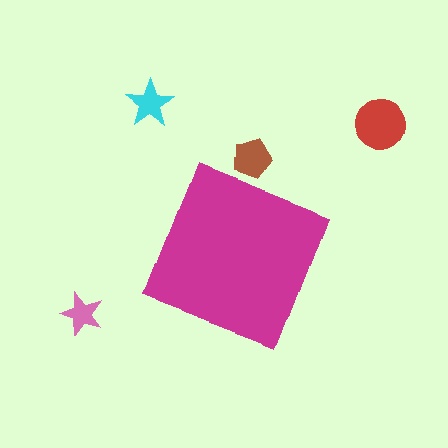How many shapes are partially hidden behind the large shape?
1 shape is partially hidden.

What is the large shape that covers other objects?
A magenta diamond.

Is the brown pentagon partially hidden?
Yes, the brown pentagon is partially hidden behind the magenta diamond.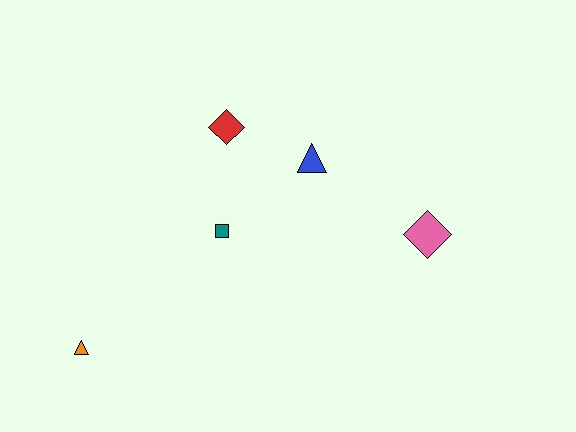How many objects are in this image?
There are 5 objects.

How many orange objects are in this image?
There is 1 orange object.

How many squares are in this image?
There is 1 square.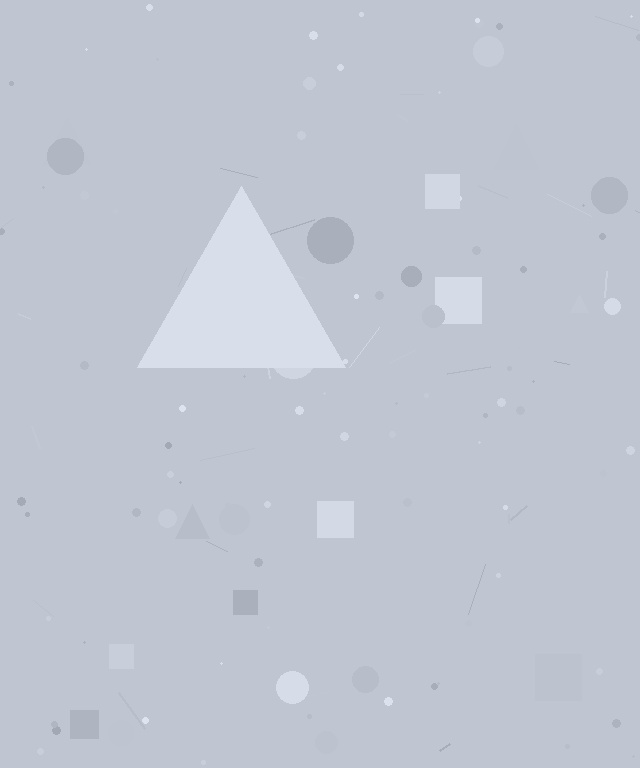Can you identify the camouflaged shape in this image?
The camouflaged shape is a triangle.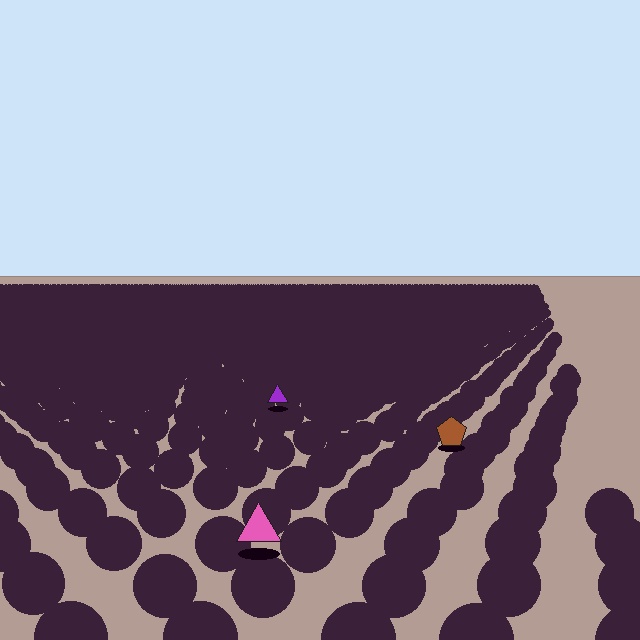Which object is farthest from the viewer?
The purple triangle is farthest from the viewer. It appears smaller and the ground texture around it is denser.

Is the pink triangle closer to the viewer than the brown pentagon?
Yes. The pink triangle is closer — you can tell from the texture gradient: the ground texture is coarser near it.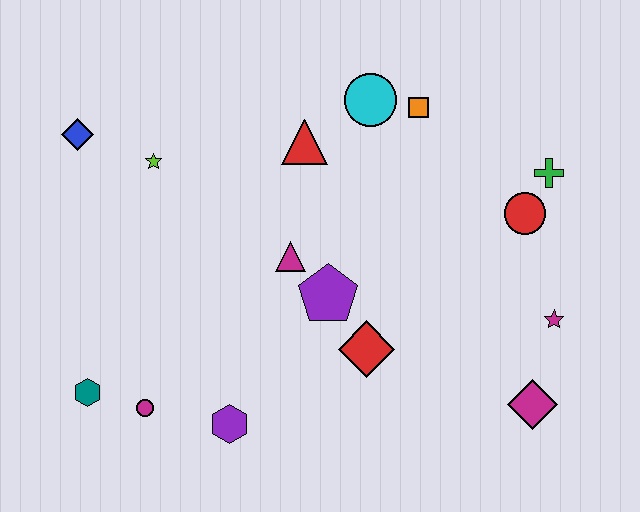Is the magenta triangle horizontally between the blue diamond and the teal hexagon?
No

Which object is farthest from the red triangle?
The magenta diamond is farthest from the red triangle.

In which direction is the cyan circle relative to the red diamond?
The cyan circle is above the red diamond.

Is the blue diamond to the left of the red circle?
Yes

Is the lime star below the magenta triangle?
No